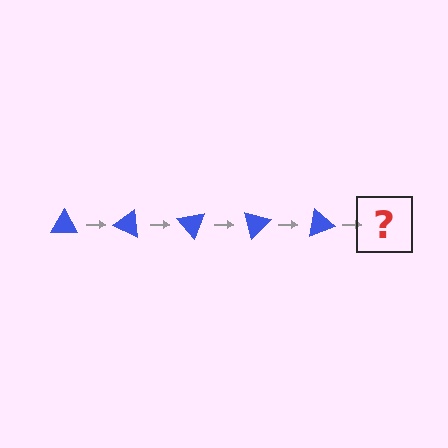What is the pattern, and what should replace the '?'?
The pattern is that the triangle rotates 25 degrees each step. The '?' should be a blue triangle rotated 125 degrees.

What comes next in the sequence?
The next element should be a blue triangle rotated 125 degrees.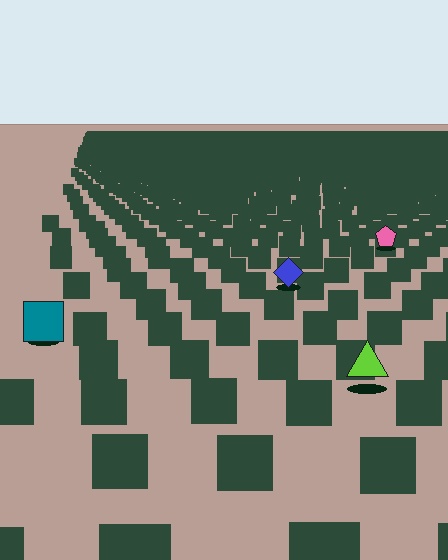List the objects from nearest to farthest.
From nearest to farthest: the lime triangle, the teal square, the blue diamond, the pink pentagon.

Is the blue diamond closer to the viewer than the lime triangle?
No. The lime triangle is closer — you can tell from the texture gradient: the ground texture is coarser near it.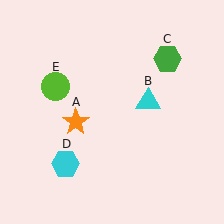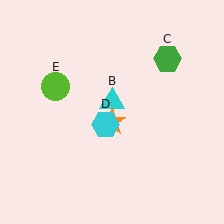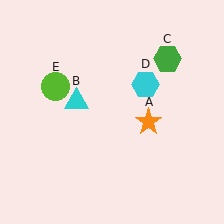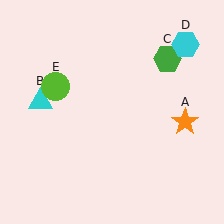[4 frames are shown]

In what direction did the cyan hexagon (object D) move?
The cyan hexagon (object D) moved up and to the right.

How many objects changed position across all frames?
3 objects changed position: orange star (object A), cyan triangle (object B), cyan hexagon (object D).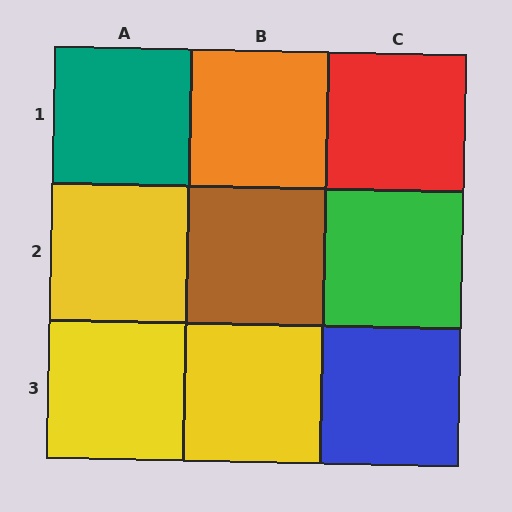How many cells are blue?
1 cell is blue.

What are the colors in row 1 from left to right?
Teal, orange, red.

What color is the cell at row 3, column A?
Yellow.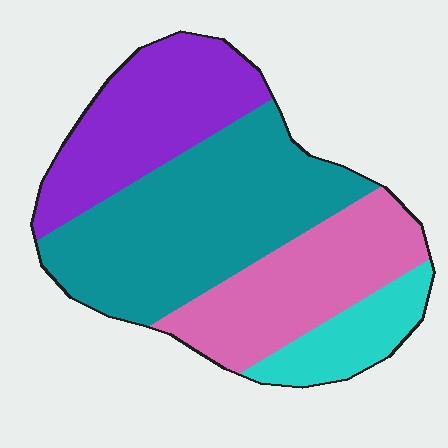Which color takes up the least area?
Cyan, at roughly 10%.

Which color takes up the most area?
Teal, at roughly 40%.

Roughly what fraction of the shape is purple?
Purple covers about 25% of the shape.